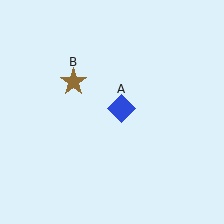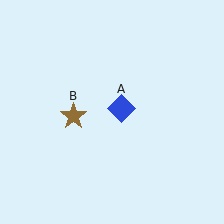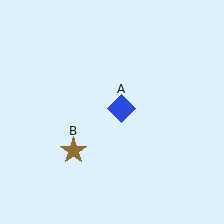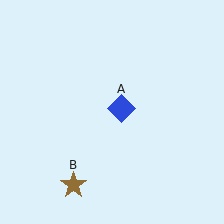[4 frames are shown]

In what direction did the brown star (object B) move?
The brown star (object B) moved down.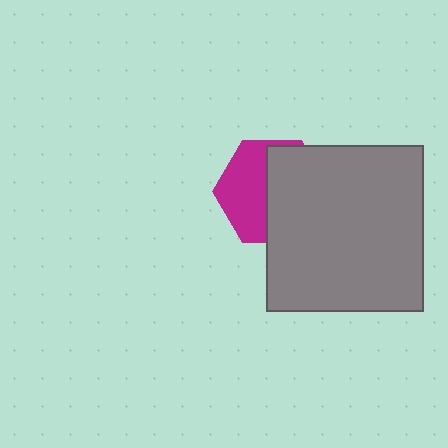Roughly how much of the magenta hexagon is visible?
About half of it is visible (roughly 45%).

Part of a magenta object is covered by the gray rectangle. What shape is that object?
It is a hexagon.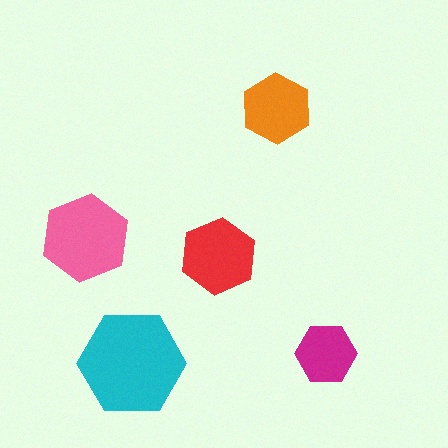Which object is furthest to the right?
The magenta hexagon is rightmost.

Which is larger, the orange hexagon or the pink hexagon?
The pink one.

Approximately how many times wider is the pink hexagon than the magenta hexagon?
About 1.5 times wider.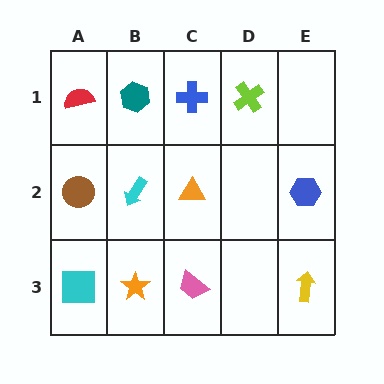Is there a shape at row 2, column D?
No, that cell is empty.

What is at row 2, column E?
A blue hexagon.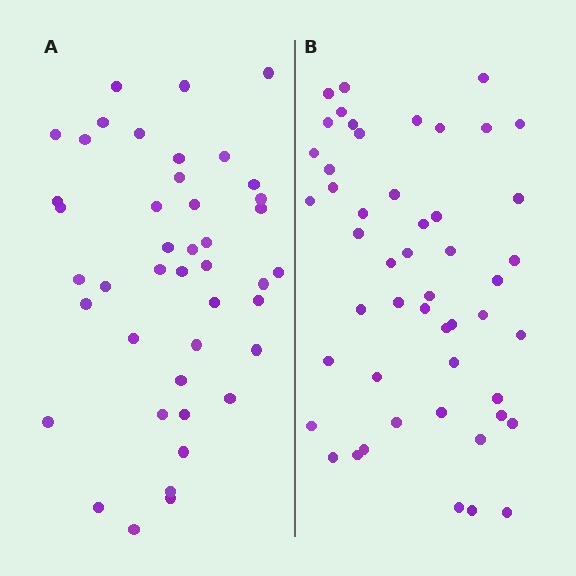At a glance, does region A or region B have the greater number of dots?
Region B (the right region) has more dots.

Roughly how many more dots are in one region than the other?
Region B has roughly 8 or so more dots than region A.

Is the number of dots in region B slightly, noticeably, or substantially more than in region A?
Region B has only slightly more — the two regions are fairly close. The ratio is roughly 1.2 to 1.